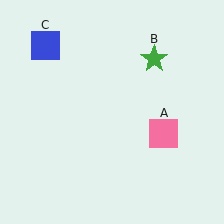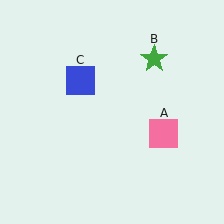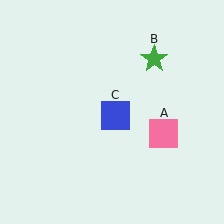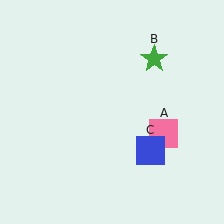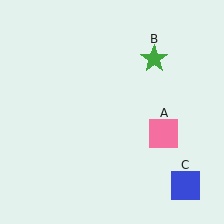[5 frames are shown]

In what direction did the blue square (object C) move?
The blue square (object C) moved down and to the right.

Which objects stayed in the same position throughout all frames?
Pink square (object A) and green star (object B) remained stationary.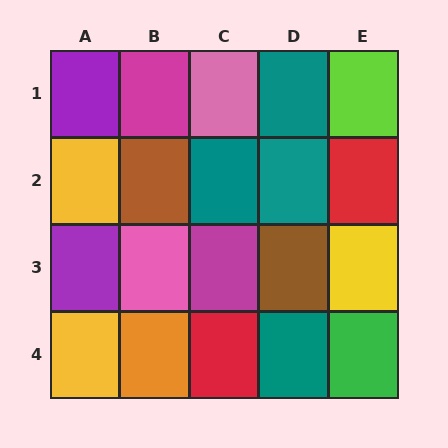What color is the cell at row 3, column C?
Magenta.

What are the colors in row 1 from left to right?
Purple, magenta, pink, teal, lime.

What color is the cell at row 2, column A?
Yellow.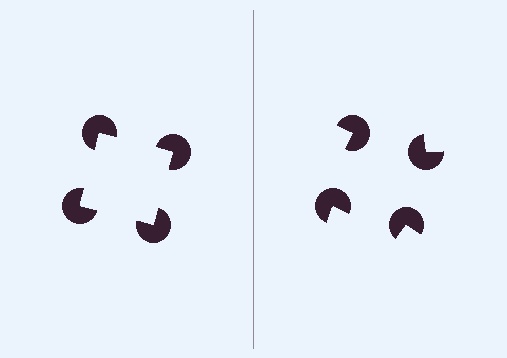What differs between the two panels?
The pac-man discs are positioned identically on both sides; only the wedge orientations differ. On the left they align to a square; on the right they are misaligned.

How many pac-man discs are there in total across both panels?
8 — 4 on each side.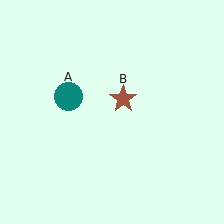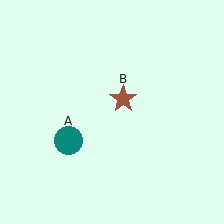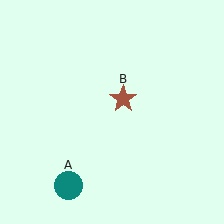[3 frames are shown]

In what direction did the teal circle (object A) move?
The teal circle (object A) moved down.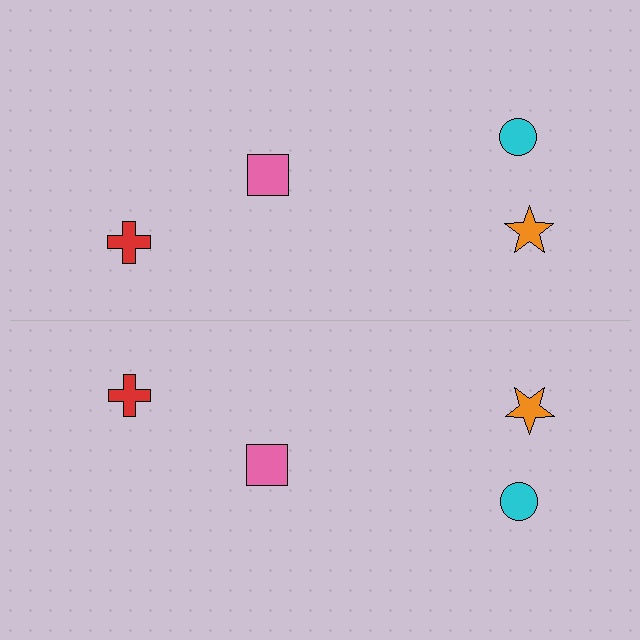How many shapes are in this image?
There are 8 shapes in this image.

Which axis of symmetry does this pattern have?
The pattern has a horizontal axis of symmetry running through the center of the image.